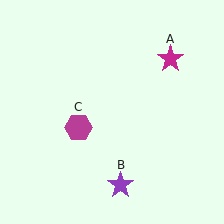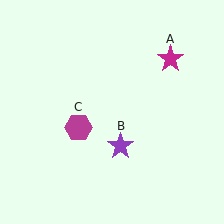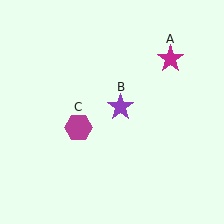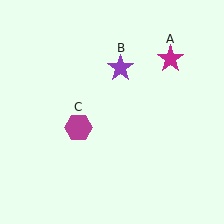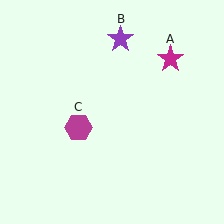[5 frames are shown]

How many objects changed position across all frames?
1 object changed position: purple star (object B).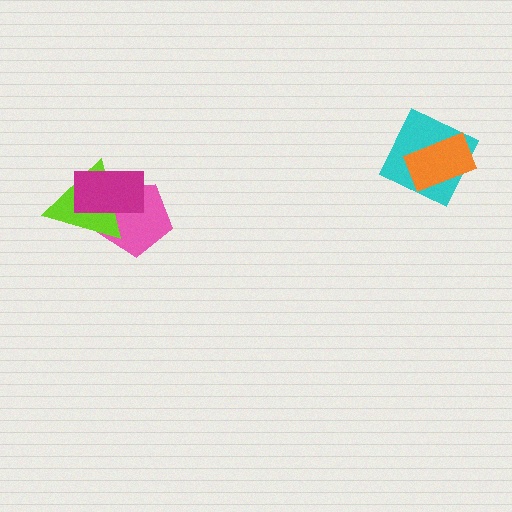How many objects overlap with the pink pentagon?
2 objects overlap with the pink pentagon.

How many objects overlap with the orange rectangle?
1 object overlaps with the orange rectangle.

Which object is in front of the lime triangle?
The magenta rectangle is in front of the lime triangle.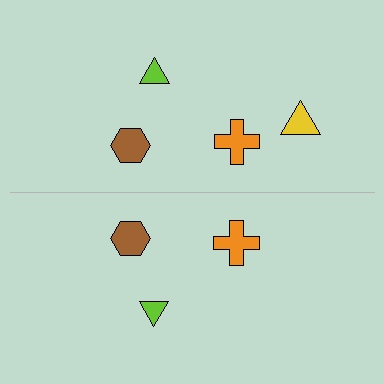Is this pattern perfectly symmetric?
No, the pattern is not perfectly symmetric. A yellow triangle is missing from the bottom side.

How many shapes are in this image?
There are 7 shapes in this image.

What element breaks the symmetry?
A yellow triangle is missing from the bottom side.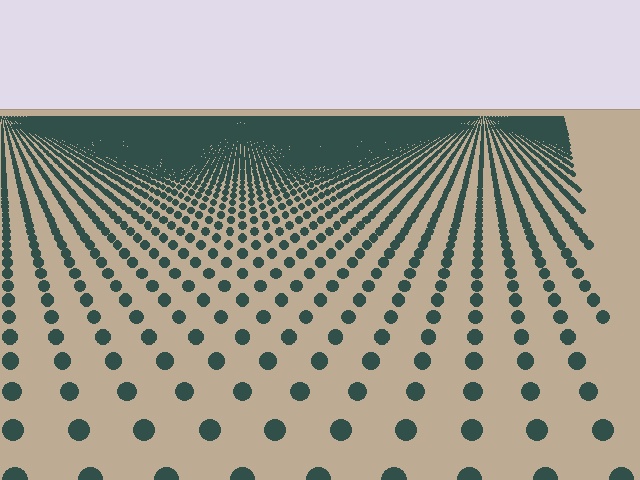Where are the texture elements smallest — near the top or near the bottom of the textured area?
Near the top.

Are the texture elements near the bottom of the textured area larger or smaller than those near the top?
Larger. Near the bottom, elements are closer to the viewer and appear at a bigger on-screen size.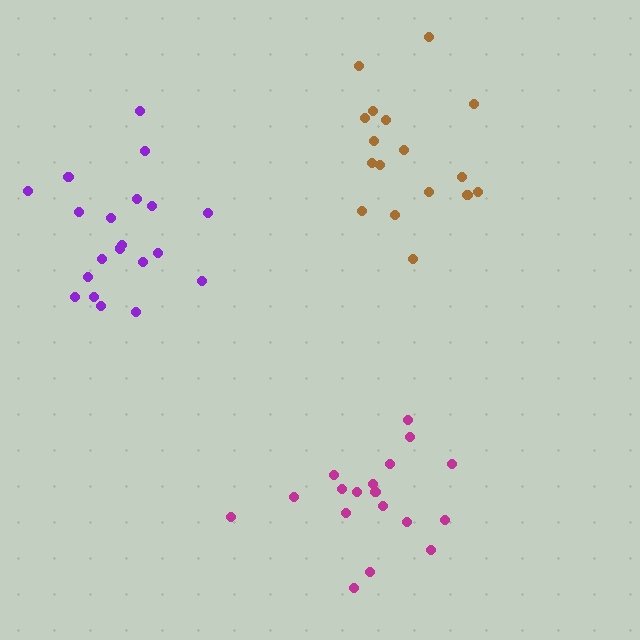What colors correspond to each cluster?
The clusters are colored: purple, magenta, brown.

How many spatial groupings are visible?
There are 3 spatial groupings.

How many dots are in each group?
Group 1: 20 dots, Group 2: 18 dots, Group 3: 17 dots (55 total).